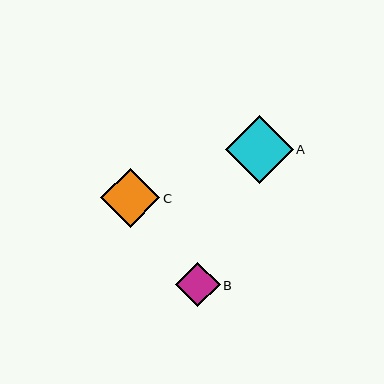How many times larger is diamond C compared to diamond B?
Diamond C is approximately 1.3 times the size of diamond B.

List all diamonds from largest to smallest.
From largest to smallest: A, C, B.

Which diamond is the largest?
Diamond A is the largest with a size of approximately 68 pixels.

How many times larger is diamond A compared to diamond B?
Diamond A is approximately 1.6 times the size of diamond B.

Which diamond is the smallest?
Diamond B is the smallest with a size of approximately 44 pixels.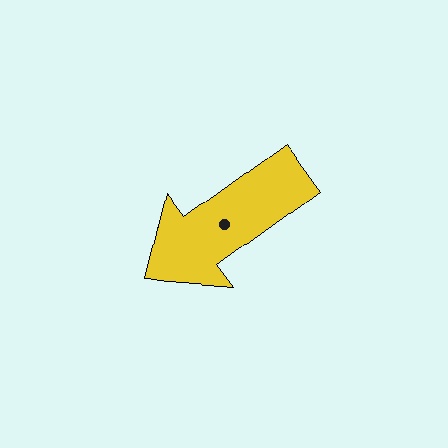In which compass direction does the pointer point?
Southwest.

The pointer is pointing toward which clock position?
Roughly 8 o'clock.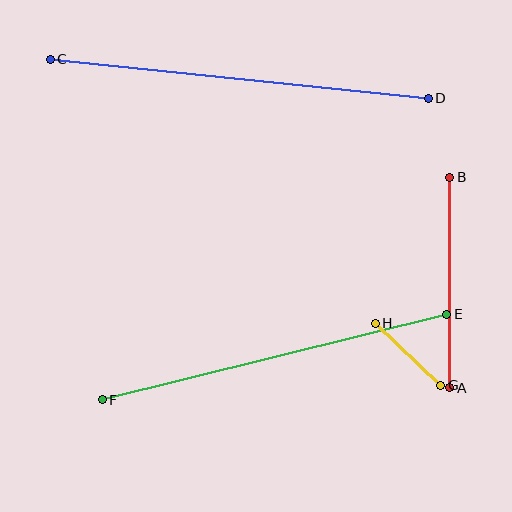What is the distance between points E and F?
The distance is approximately 355 pixels.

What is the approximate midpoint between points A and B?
The midpoint is at approximately (450, 282) pixels.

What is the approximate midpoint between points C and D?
The midpoint is at approximately (239, 79) pixels.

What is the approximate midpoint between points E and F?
The midpoint is at approximately (275, 357) pixels.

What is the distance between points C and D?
The distance is approximately 380 pixels.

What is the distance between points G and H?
The distance is approximately 90 pixels.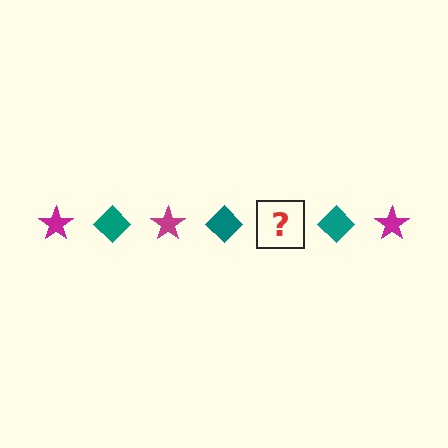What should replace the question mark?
The question mark should be replaced with a magenta star.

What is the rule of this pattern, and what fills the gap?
The rule is that the pattern alternates between magenta star and teal diamond. The gap should be filled with a magenta star.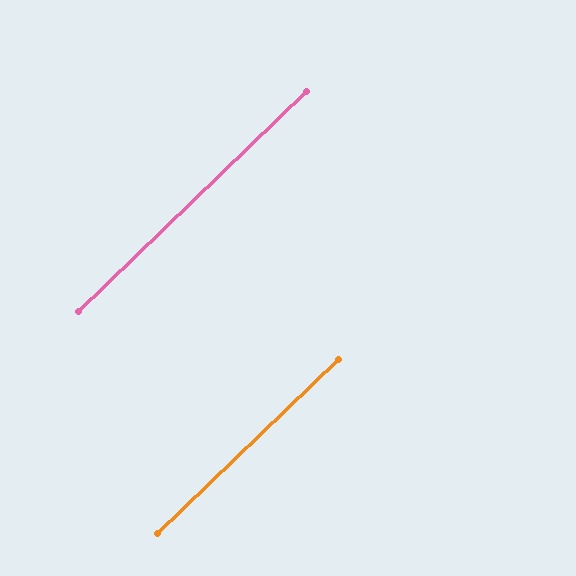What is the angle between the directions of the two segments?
Approximately 0 degrees.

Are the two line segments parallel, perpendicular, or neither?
Parallel — their directions differ by only 0.2°.